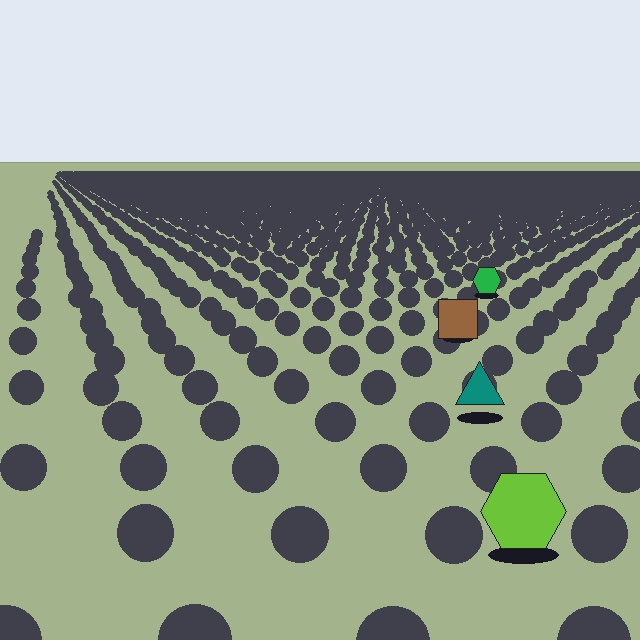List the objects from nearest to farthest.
From nearest to farthest: the lime hexagon, the teal triangle, the brown square, the green hexagon.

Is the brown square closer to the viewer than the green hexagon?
Yes. The brown square is closer — you can tell from the texture gradient: the ground texture is coarser near it.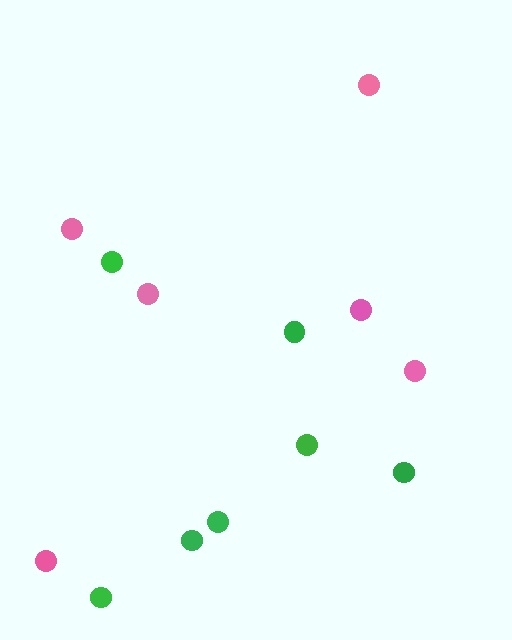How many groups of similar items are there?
There are 2 groups: one group of green circles (7) and one group of pink circles (6).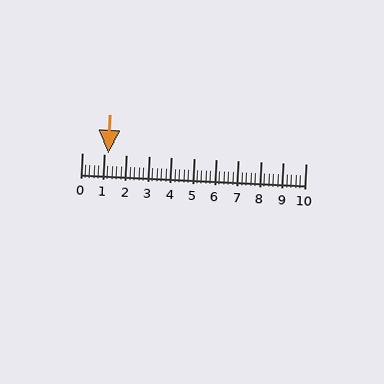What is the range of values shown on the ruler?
The ruler shows values from 0 to 10.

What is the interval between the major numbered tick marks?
The major tick marks are spaced 1 units apart.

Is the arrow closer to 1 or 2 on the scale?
The arrow is closer to 1.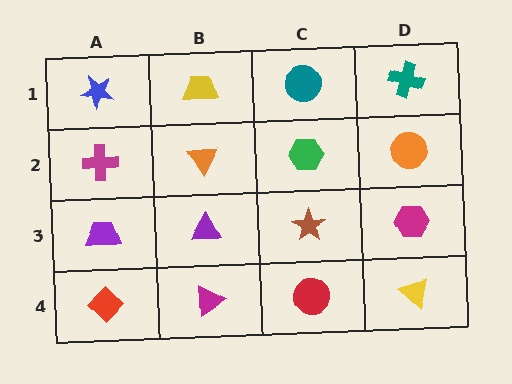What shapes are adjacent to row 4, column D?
A magenta hexagon (row 3, column D), a red circle (row 4, column C).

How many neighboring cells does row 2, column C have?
4.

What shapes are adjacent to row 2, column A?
A blue star (row 1, column A), a purple trapezoid (row 3, column A), an orange triangle (row 2, column B).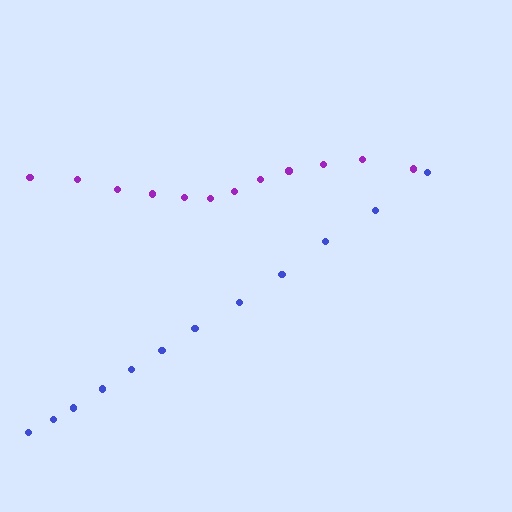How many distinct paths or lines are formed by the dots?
There are 2 distinct paths.